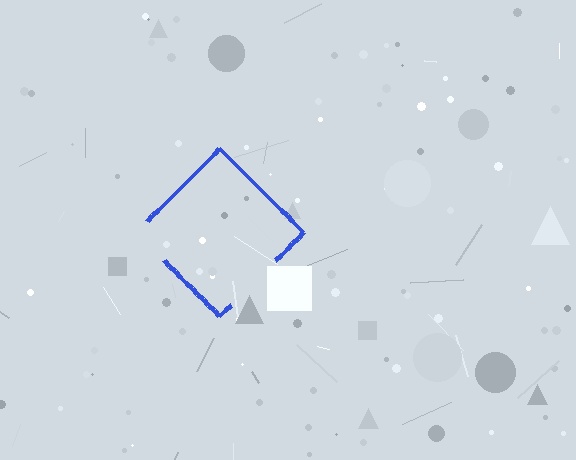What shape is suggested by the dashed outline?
The dashed outline suggests a diamond.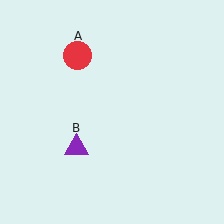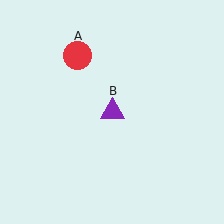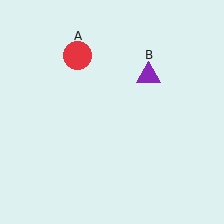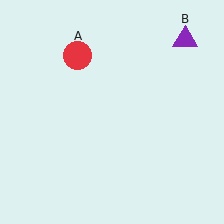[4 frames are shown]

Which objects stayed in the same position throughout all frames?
Red circle (object A) remained stationary.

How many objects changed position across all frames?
1 object changed position: purple triangle (object B).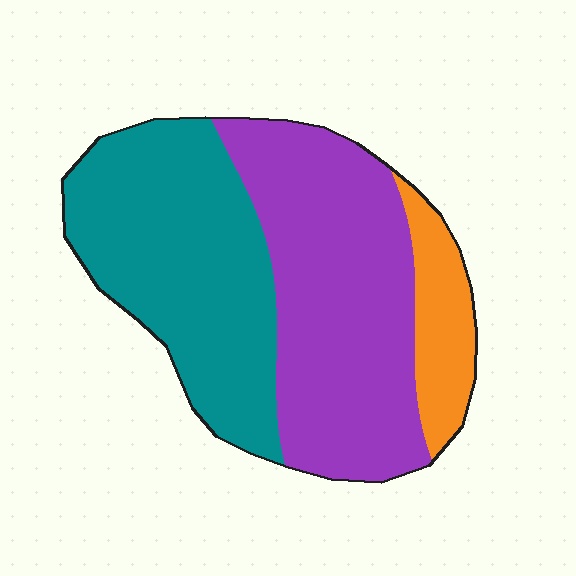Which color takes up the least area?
Orange, at roughly 10%.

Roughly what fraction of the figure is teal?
Teal takes up between a quarter and a half of the figure.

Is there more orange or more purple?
Purple.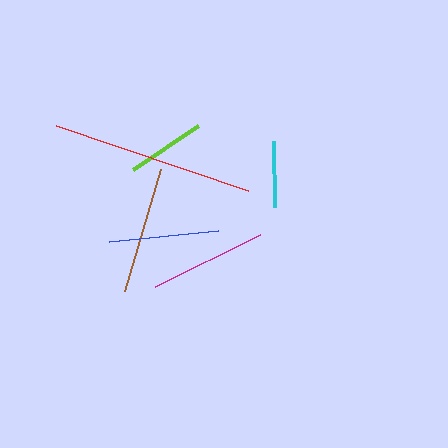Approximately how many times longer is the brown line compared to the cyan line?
The brown line is approximately 1.9 times the length of the cyan line.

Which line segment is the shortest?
The cyan line is the shortest at approximately 66 pixels.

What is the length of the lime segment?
The lime segment is approximately 78 pixels long.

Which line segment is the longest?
The red line is the longest at approximately 203 pixels.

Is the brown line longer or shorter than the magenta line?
The brown line is longer than the magenta line.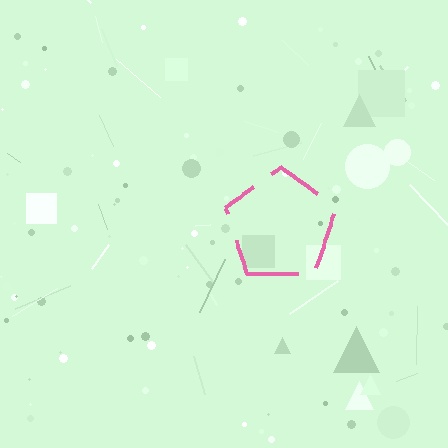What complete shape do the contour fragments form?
The contour fragments form a pentagon.